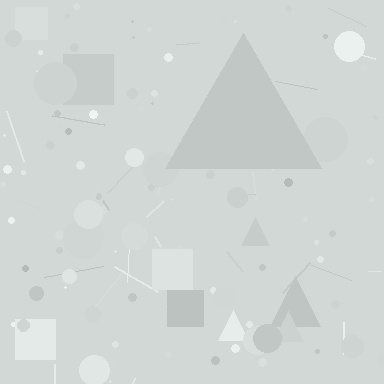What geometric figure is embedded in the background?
A triangle is embedded in the background.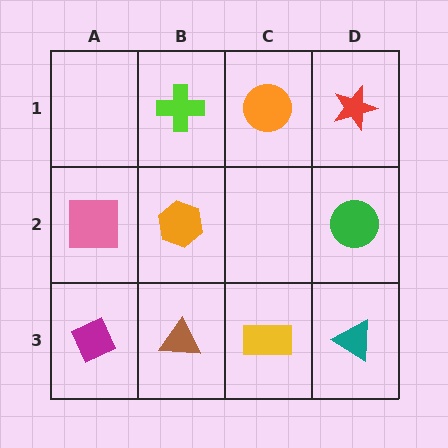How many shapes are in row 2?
3 shapes.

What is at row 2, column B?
An orange hexagon.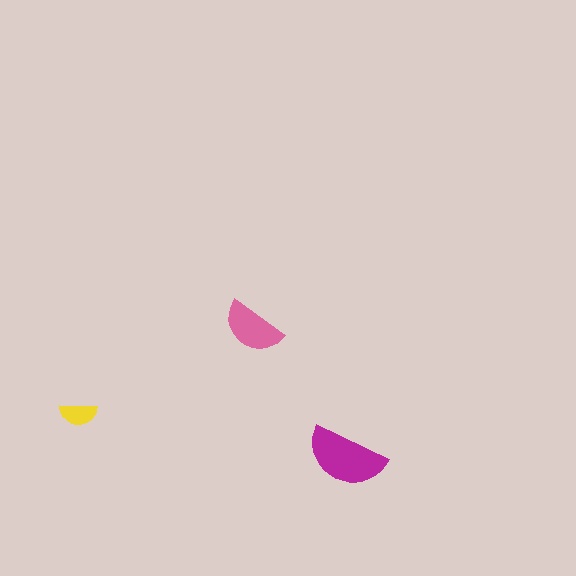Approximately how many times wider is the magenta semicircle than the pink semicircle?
About 1.5 times wider.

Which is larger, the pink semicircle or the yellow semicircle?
The pink one.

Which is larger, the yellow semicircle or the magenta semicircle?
The magenta one.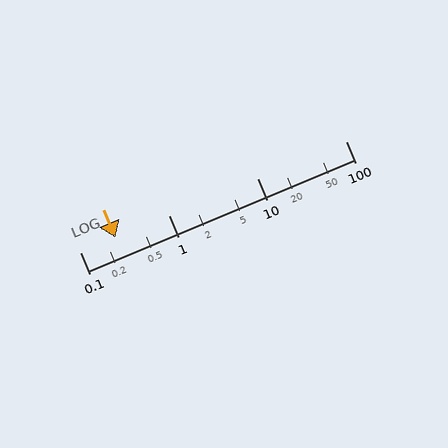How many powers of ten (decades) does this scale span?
The scale spans 3 decades, from 0.1 to 100.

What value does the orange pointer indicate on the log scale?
The pointer indicates approximately 0.25.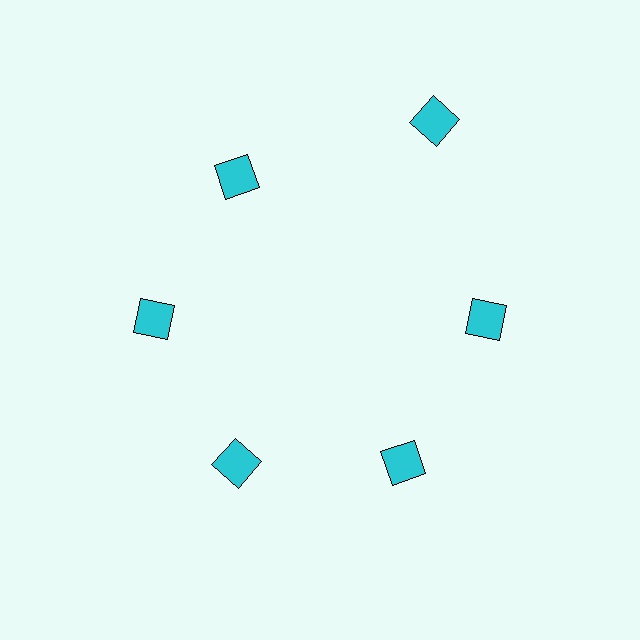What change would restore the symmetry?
The symmetry would be restored by moving it inward, back onto the ring so that all 6 squares sit at equal angles and equal distance from the center.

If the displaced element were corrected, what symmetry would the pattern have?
It would have 6-fold rotational symmetry — the pattern would map onto itself every 60 degrees.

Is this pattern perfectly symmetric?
No. The 6 cyan squares are arranged in a ring, but one element near the 1 o'clock position is pushed outward from the center, breaking the 6-fold rotational symmetry.